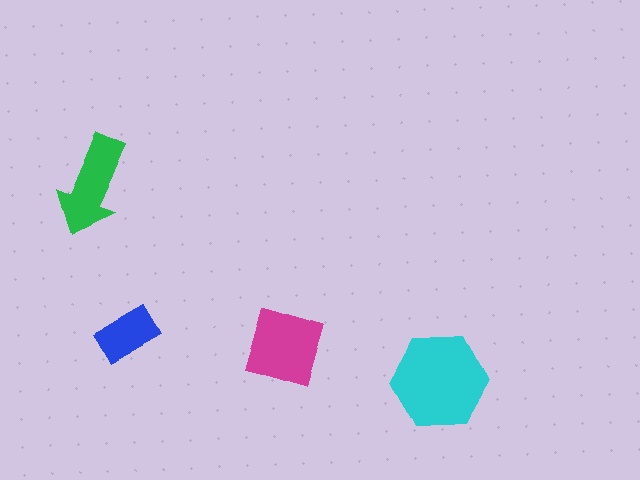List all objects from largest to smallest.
The cyan hexagon, the magenta square, the green arrow, the blue rectangle.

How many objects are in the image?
There are 4 objects in the image.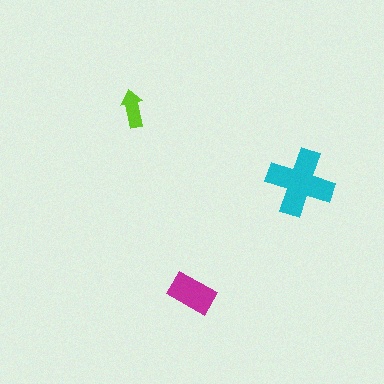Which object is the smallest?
The lime arrow.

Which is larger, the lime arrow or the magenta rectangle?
The magenta rectangle.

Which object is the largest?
The cyan cross.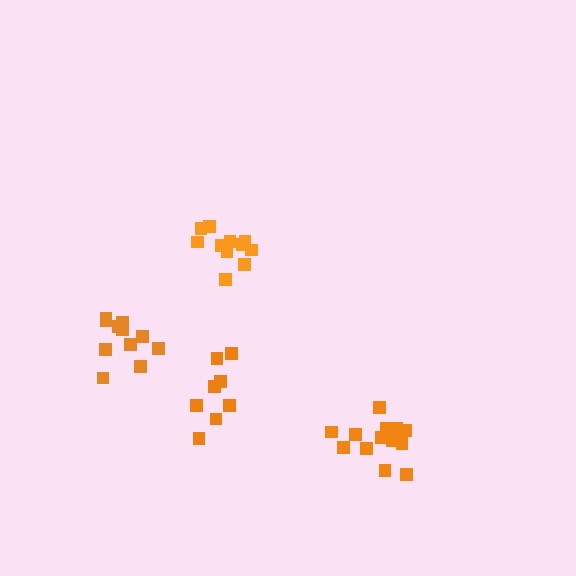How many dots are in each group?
Group 1: 11 dots, Group 2: 13 dots, Group 3: 11 dots, Group 4: 8 dots (43 total).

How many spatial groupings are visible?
There are 4 spatial groupings.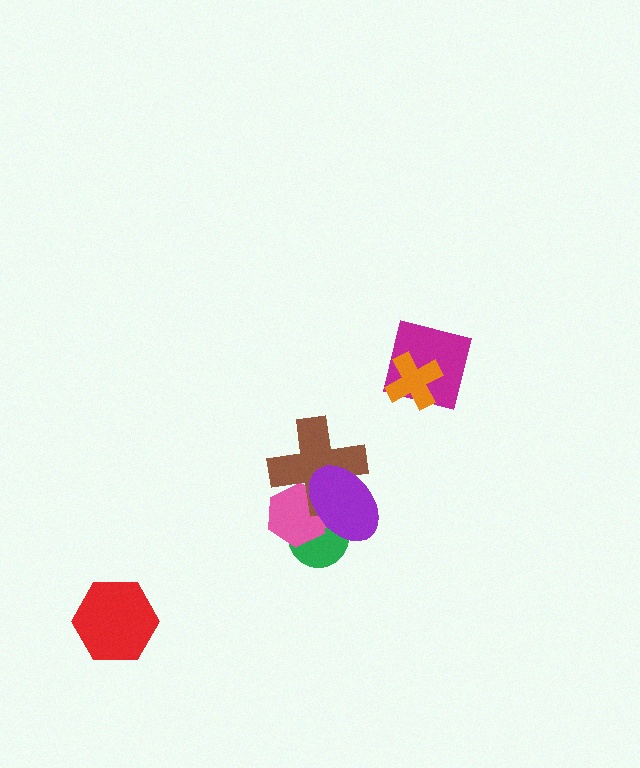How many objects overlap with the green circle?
3 objects overlap with the green circle.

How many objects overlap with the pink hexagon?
3 objects overlap with the pink hexagon.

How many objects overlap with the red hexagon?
0 objects overlap with the red hexagon.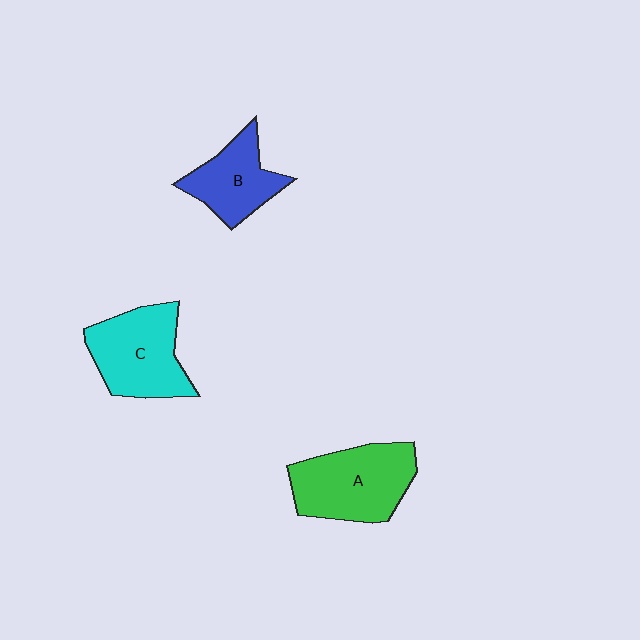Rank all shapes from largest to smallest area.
From largest to smallest: A (green), C (cyan), B (blue).